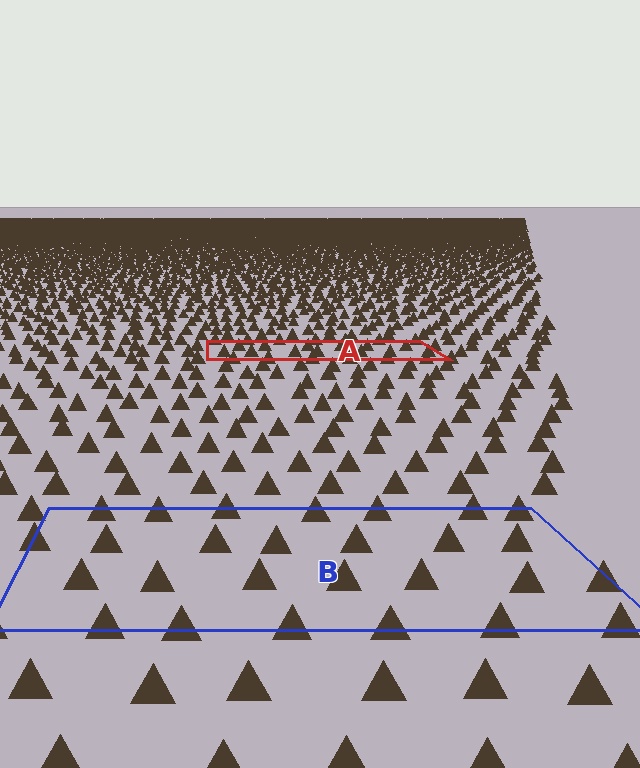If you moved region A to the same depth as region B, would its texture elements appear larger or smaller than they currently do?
They would appear larger. At a closer depth, the same texture elements are projected at a bigger on-screen size.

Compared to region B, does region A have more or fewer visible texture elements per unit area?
Region A has more texture elements per unit area — they are packed more densely because it is farther away.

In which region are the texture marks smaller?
The texture marks are smaller in region A, because it is farther away.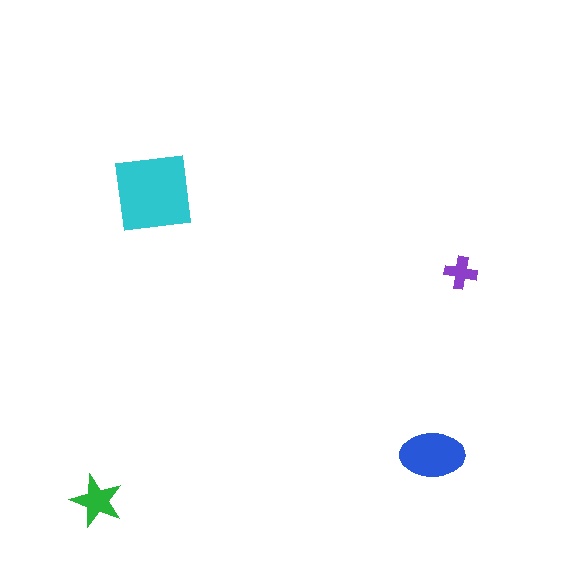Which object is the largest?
The cyan square.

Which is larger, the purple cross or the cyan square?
The cyan square.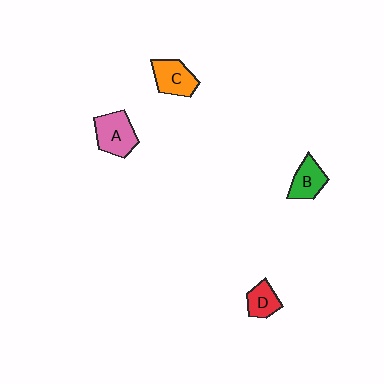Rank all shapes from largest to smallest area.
From largest to smallest: A (pink), C (orange), B (green), D (red).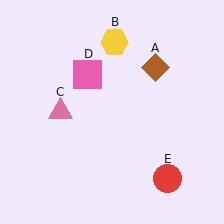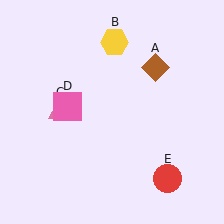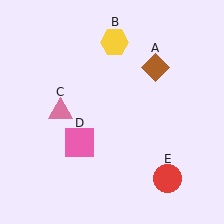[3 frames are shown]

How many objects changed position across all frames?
1 object changed position: pink square (object D).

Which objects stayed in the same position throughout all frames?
Brown diamond (object A) and yellow hexagon (object B) and pink triangle (object C) and red circle (object E) remained stationary.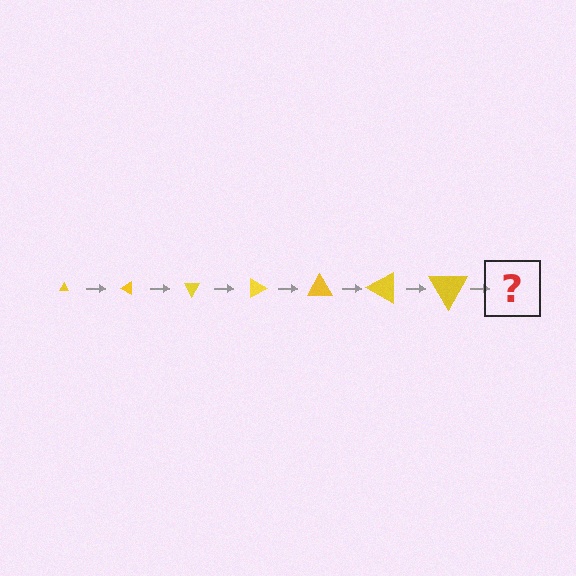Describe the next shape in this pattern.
It should be a triangle, larger than the previous one and rotated 210 degrees from the start.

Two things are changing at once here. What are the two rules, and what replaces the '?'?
The two rules are that the triangle grows larger each step and it rotates 30 degrees each step. The '?' should be a triangle, larger than the previous one and rotated 210 degrees from the start.